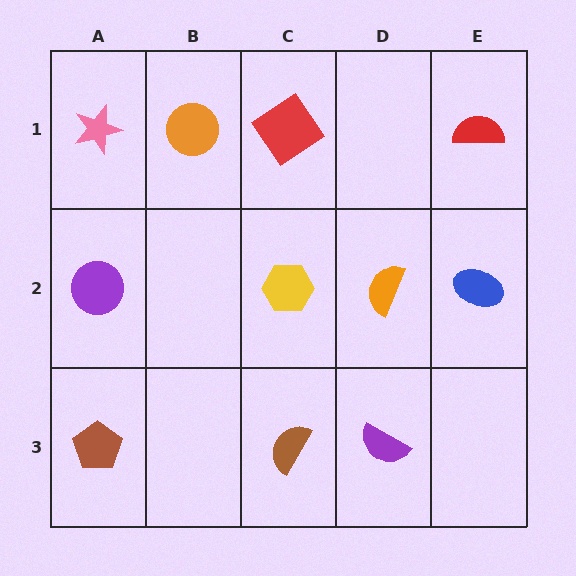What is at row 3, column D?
A purple semicircle.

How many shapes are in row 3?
3 shapes.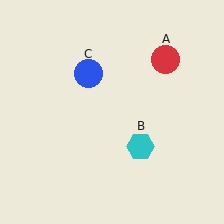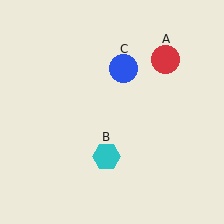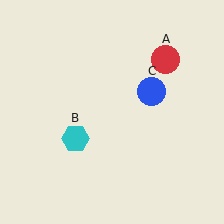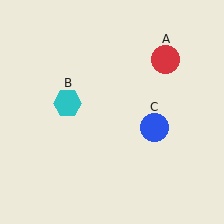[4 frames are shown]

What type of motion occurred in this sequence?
The cyan hexagon (object B), blue circle (object C) rotated clockwise around the center of the scene.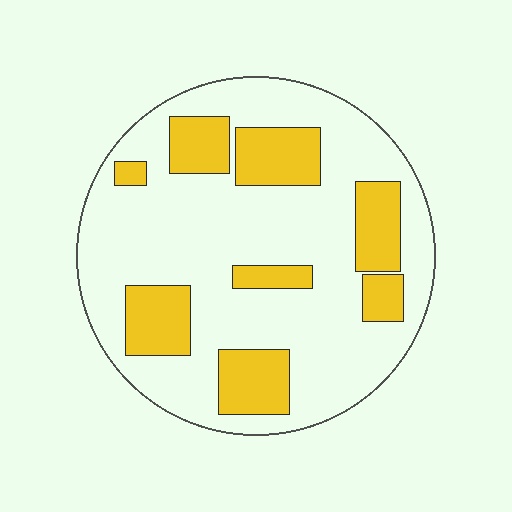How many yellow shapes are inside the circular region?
8.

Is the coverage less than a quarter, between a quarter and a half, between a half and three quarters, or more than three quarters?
Between a quarter and a half.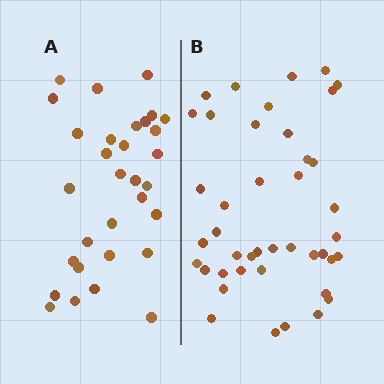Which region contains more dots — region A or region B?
Region B (the right region) has more dots.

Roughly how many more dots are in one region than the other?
Region B has roughly 12 or so more dots than region A.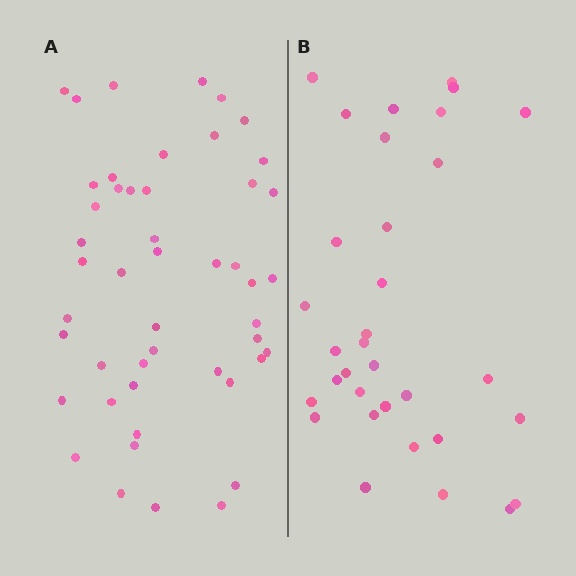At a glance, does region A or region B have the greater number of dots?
Region A (the left region) has more dots.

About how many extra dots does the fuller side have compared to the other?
Region A has approximately 15 more dots than region B.